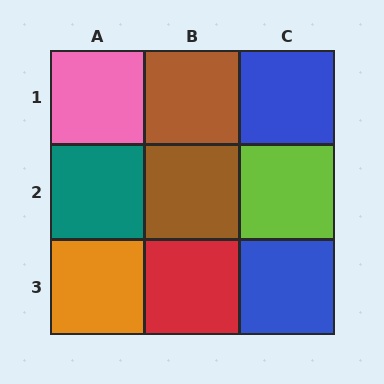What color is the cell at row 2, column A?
Teal.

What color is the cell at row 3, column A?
Orange.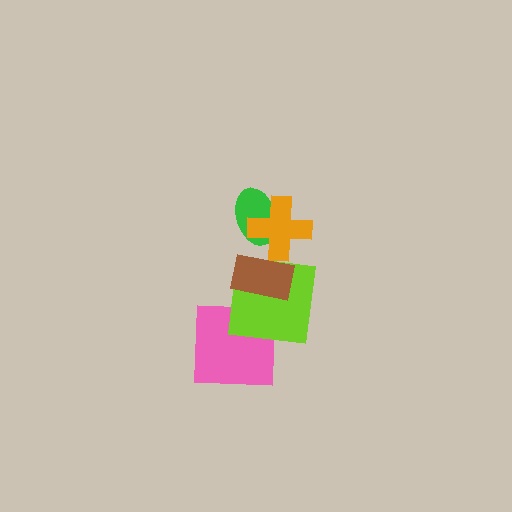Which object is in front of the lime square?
The brown rectangle is in front of the lime square.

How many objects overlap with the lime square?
2 objects overlap with the lime square.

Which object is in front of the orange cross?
The brown rectangle is in front of the orange cross.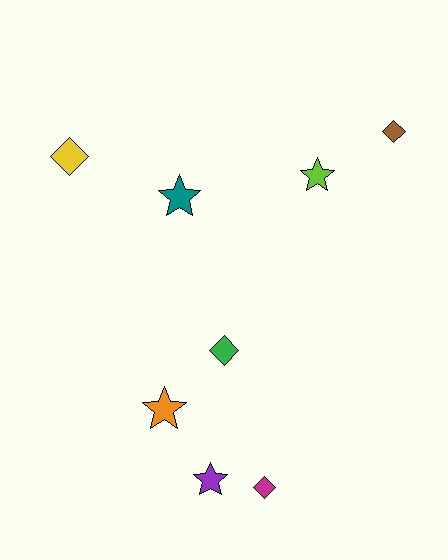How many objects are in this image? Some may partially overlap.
There are 8 objects.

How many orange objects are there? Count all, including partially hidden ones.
There is 1 orange object.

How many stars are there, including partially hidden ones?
There are 4 stars.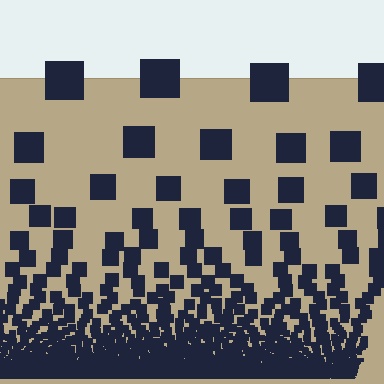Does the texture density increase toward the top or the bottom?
Density increases toward the bottom.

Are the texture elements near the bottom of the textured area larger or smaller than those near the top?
Smaller. The gradient is inverted — elements near the bottom are smaller and denser.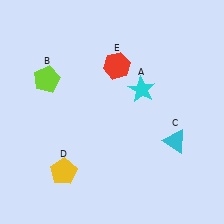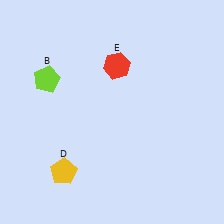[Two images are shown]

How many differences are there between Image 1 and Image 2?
There are 2 differences between the two images.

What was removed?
The cyan star (A), the cyan triangle (C) were removed in Image 2.